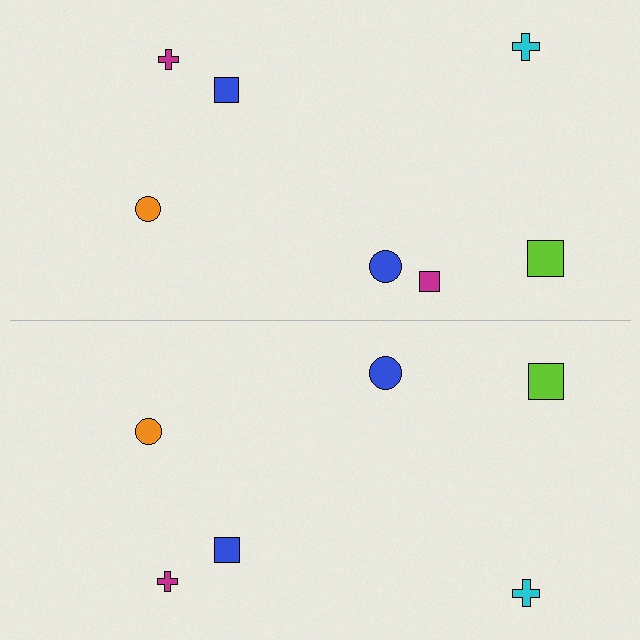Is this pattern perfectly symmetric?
No, the pattern is not perfectly symmetric. A magenta square is missing from the bottom side.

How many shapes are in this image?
There are 13 shapes in this image.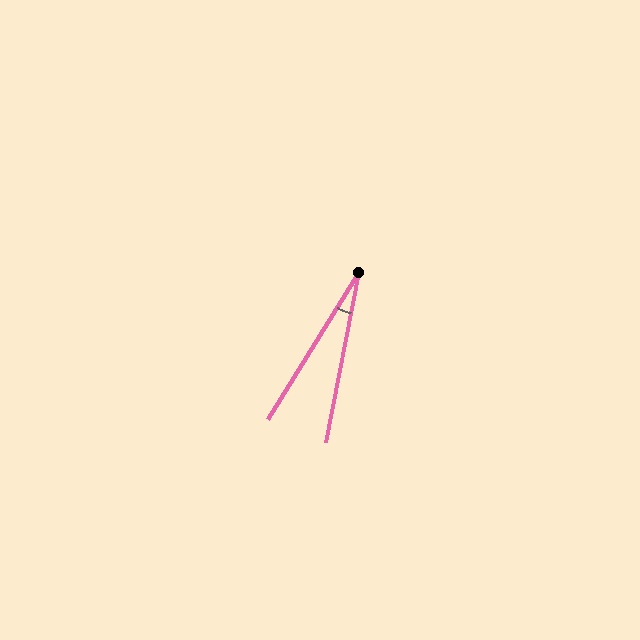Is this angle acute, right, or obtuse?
It is acute.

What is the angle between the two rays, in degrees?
Approximately 21 degrees.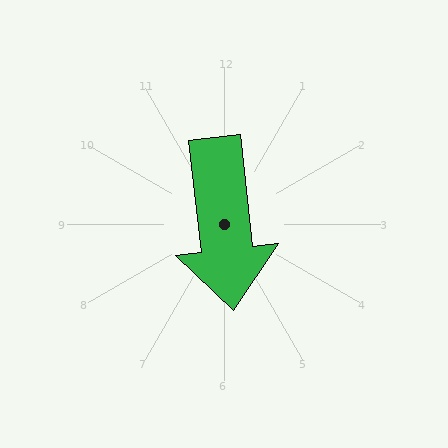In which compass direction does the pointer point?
South.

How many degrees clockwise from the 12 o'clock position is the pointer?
Approximately 173 degrees.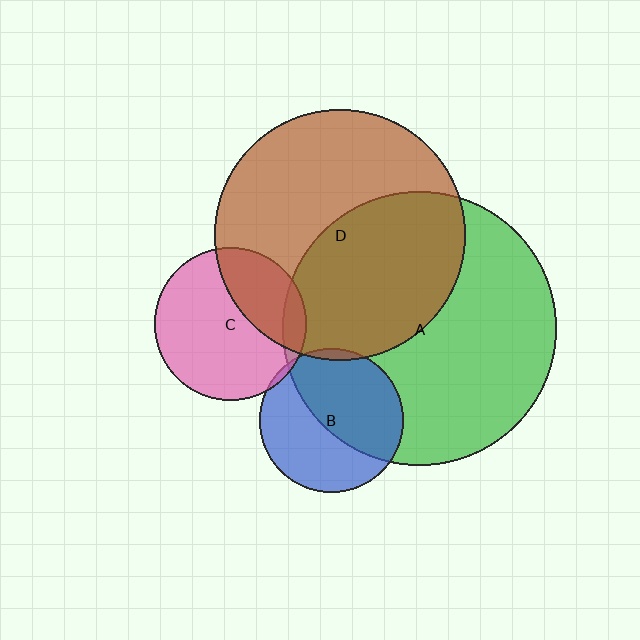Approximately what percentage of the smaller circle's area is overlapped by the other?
Approximately 45%.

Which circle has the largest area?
Circle A (green).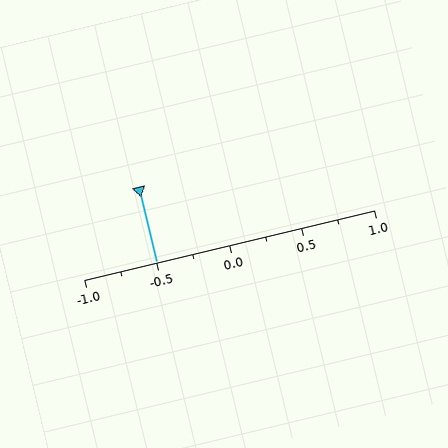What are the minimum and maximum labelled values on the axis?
The axis runs from -1.0 to 1.0.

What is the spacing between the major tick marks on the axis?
The major ticks are spaced 0.5 apart.